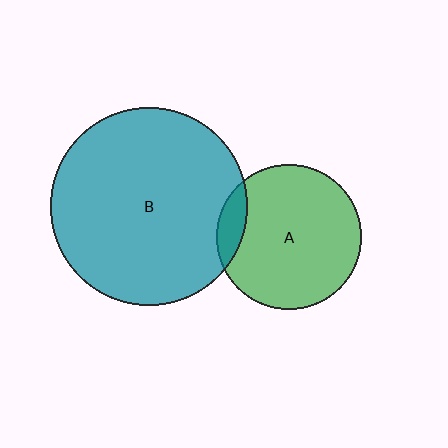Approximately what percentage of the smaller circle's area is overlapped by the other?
Approximately 10%.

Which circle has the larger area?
Circle B (teal).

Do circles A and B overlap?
Yes.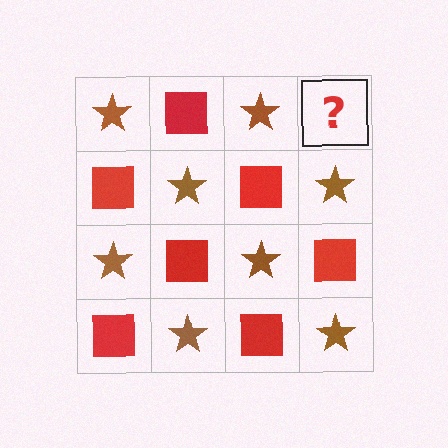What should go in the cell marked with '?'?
The missing cell should contain a red square.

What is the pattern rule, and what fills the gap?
The rule is that it alternates brown star and red square in a checkerboard pattern. The gap should be filled with a red square.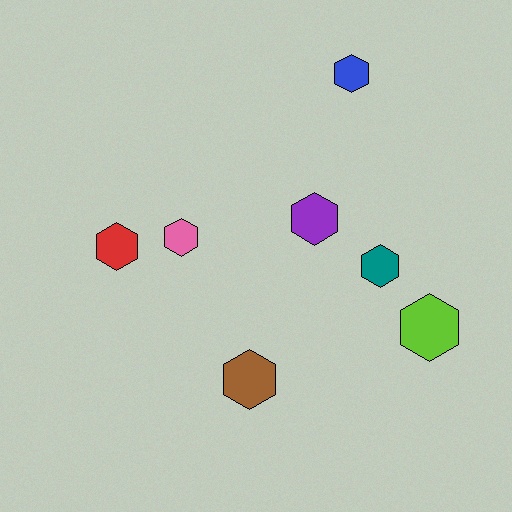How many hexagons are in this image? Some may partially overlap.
There are 7 hexagons.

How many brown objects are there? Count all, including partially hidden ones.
There is 1 brown object.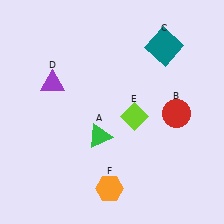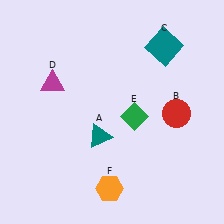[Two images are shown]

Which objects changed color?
A changed from green to teal. D changed from purple to magenta. E changed from lime to green.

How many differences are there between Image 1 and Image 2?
There are 3 differences between the two images.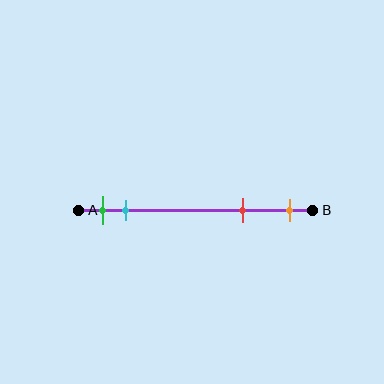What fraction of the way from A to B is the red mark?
The red mark is approximately 70% (0.7) of the way from A to B.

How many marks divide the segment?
There are 4 marks dividing the segment.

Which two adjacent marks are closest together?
The green and cyan marks are the closest adjacent pair.